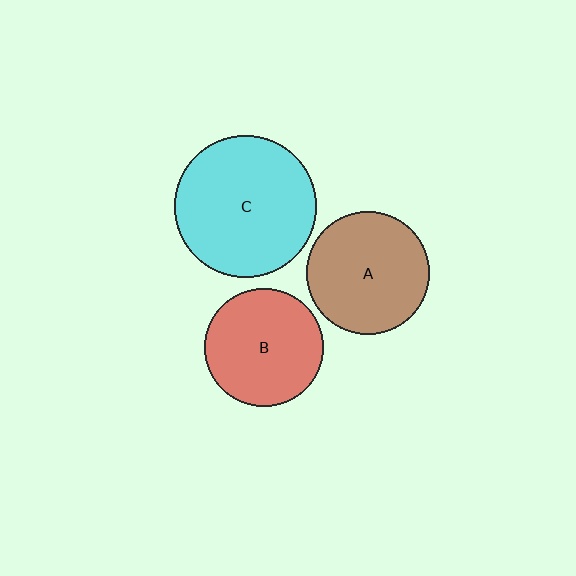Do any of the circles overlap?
No, none of the circles overlap.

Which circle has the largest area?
Circle C (cyan).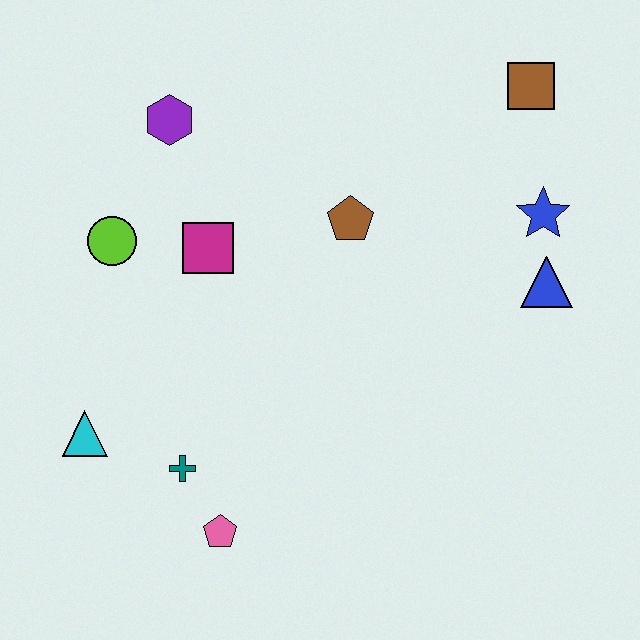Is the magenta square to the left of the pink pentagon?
Yes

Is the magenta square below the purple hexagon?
Yes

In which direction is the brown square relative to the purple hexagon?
The brown square is to the right of the purple hexagon.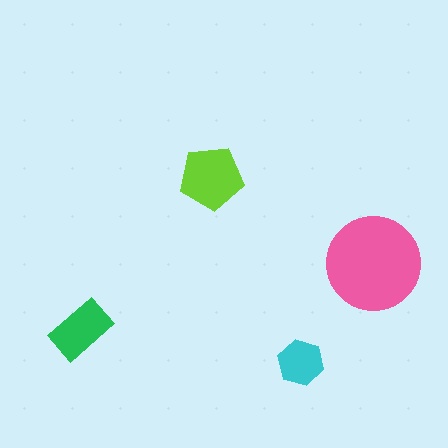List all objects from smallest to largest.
The cyan hexagon, the green rectangle, the lime pentagon, the pink circle.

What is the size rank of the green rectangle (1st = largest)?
3rd.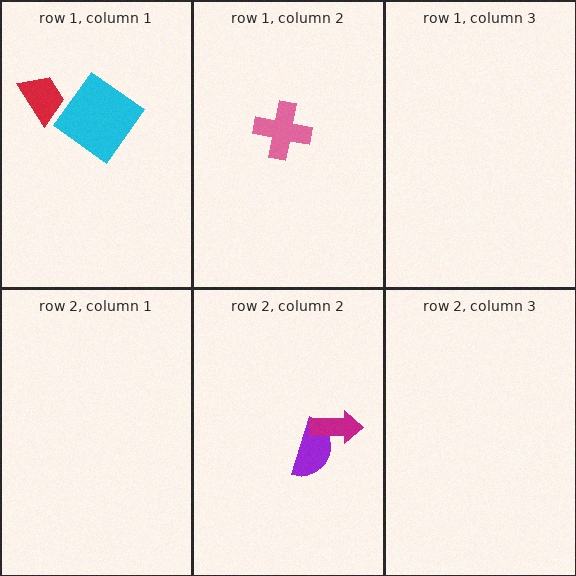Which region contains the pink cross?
The row 1, column 2 region.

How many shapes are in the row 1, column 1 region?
2.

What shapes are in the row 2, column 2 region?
The purple semicircle, the magenta arrow.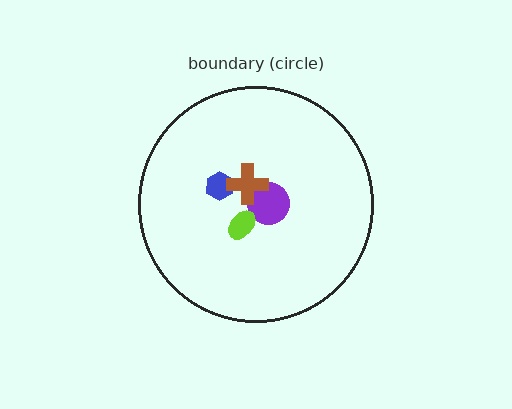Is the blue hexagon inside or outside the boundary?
Inside.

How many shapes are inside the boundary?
4 inside, 0 outside.